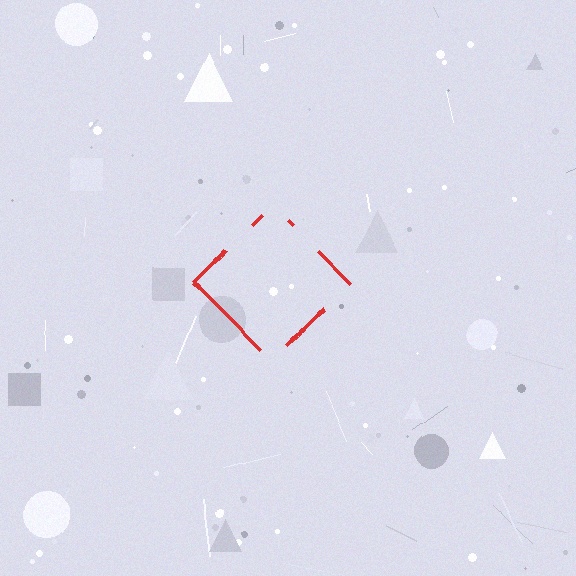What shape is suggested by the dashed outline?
The dashed outline suggests a diamond.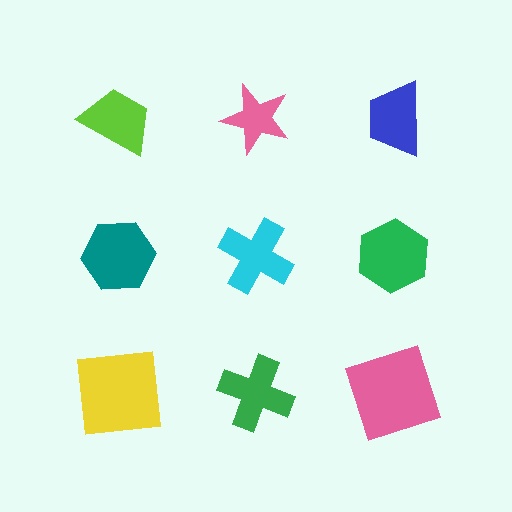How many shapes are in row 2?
3 shapes.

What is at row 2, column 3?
A green hexagon.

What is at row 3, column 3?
A pink square.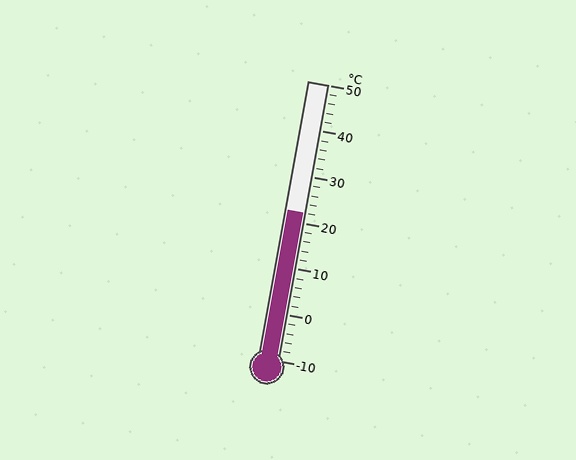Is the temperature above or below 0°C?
The temperature is above 0°C.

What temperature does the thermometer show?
The thermometer shows approximately 22°C.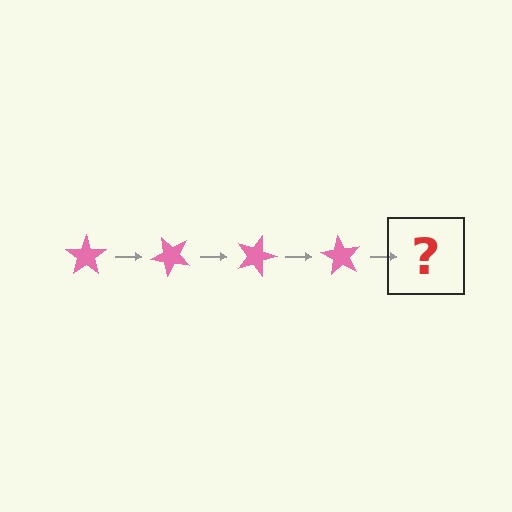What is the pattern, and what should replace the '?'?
The pattern is that the star rotates 45 degrees each step. The '?' should be a pink star rotated 180 degrees.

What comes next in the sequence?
The next element should be a pink star rotated 180 degrees.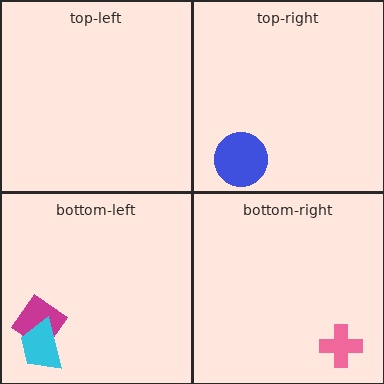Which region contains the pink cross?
The bottom-right region.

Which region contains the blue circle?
The top-right region.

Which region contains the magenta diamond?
The bottom-left region.